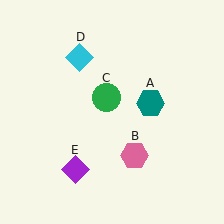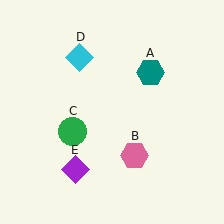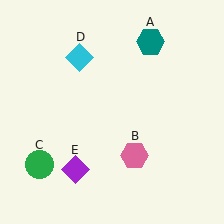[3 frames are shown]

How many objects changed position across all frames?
2 objects changed position: teal hexagon (object A), green circle (object C).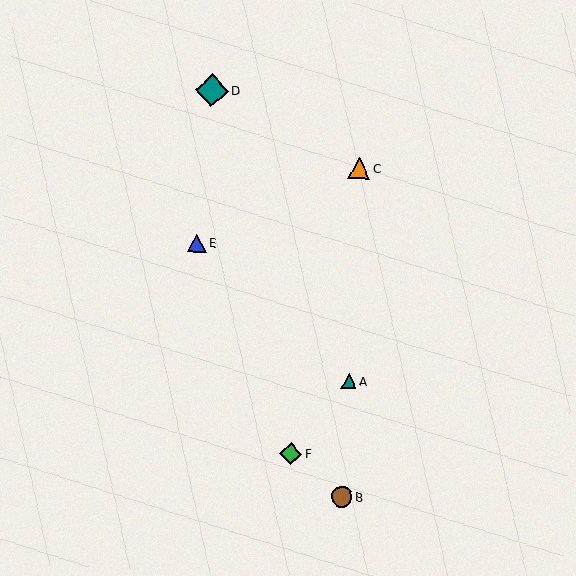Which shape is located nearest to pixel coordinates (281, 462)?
The green diamond (labeled F) at (291, 454) is nearest to that location.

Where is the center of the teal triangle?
The center of the teal triangle is at (349, 381).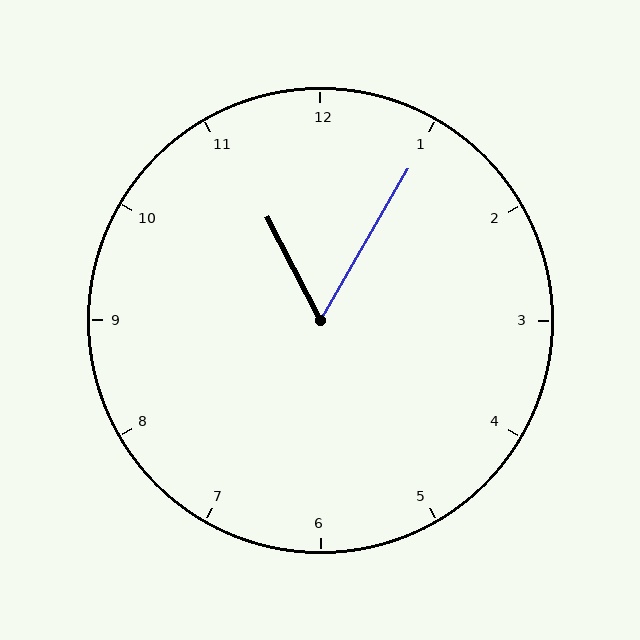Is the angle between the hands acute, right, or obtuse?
It is acute.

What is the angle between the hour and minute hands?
Approximately 58 degrees.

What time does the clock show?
11:05.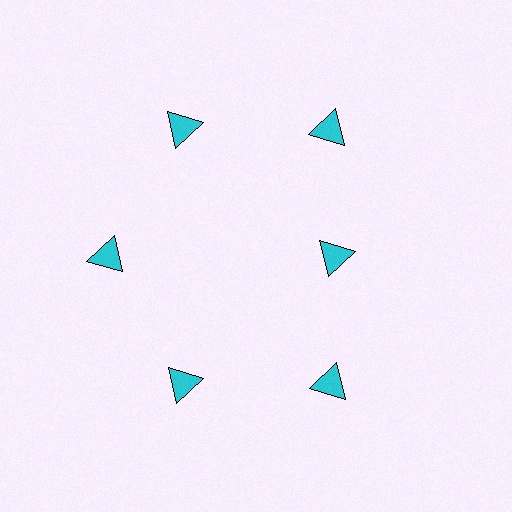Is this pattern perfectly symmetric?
No. The 6 cyan triangles are arranged in a ring, but one element near the 3 o'clock position is pulled inward toward the center, breaking the 6-fold rotational symmetry.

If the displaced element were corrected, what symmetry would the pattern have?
It would have 6-fold rotational symmetry — the pattern would map onto itself every 60 degrees.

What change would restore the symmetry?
The symmetry would be restored by moving it outward, back onto the ring so that all 6 triangles sit at equal angles and equal distance from the center.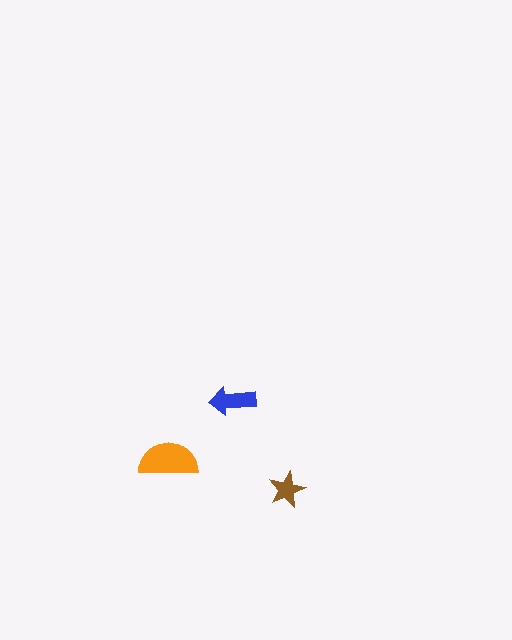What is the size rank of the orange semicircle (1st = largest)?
1st.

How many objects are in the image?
There are 3 objects in the image.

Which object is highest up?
The blue arrow is topmost.